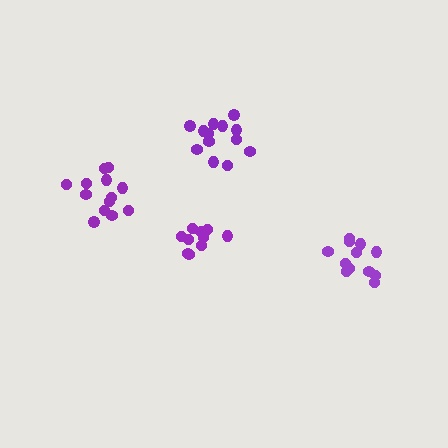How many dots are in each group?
Group 1: 10 dots, Group 2: 13 dots, Group 3: 13 dots, Group 4: 13 dots (49 total).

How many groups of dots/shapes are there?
There are 4 groups.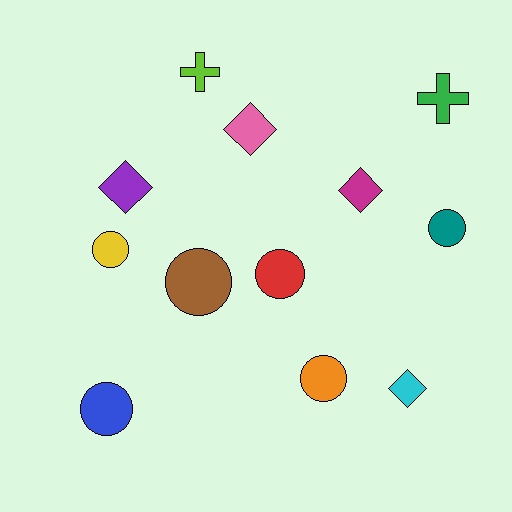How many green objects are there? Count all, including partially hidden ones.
There is 1 green object.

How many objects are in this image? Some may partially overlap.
There are 12 objects.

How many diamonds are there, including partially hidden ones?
There are 4 diamonds.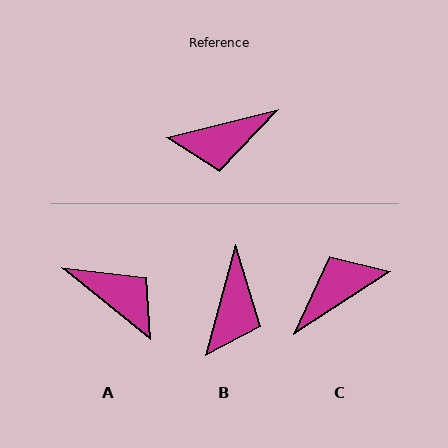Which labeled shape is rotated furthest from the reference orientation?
C, about 161 degrees away.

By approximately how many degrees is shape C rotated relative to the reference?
Approximately 161 degrees clockwise.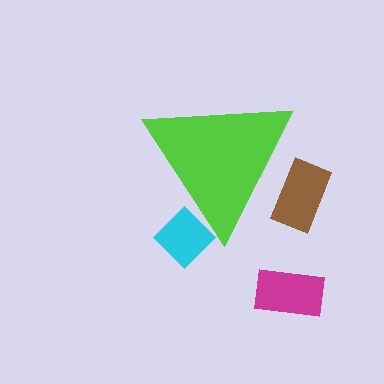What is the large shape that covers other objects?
A lime triangle.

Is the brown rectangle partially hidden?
Yes, the brown rectangle is partially hidden behind the lime triangle.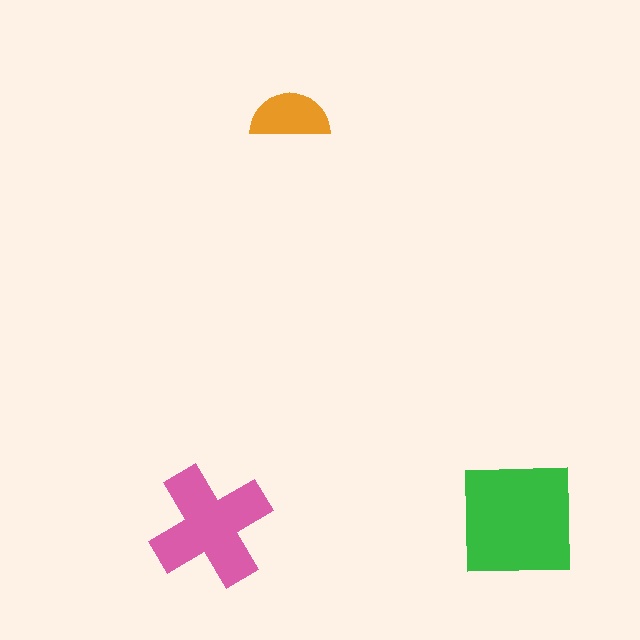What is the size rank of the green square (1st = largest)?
1st.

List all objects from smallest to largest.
The orange semicircle, the pink cross, the green square.